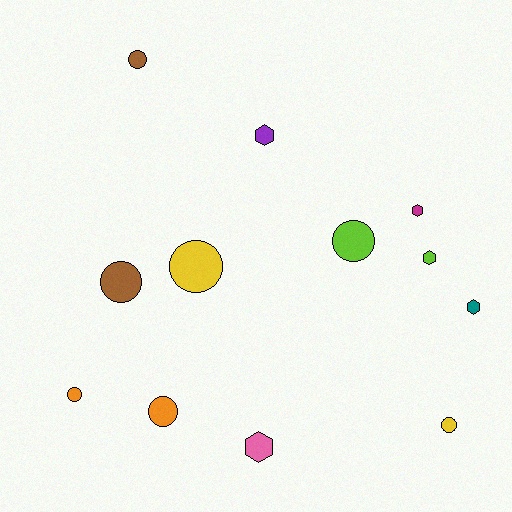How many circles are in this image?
There are 7 circles.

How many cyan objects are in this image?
There are no cyan objects.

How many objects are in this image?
There are 12 objects.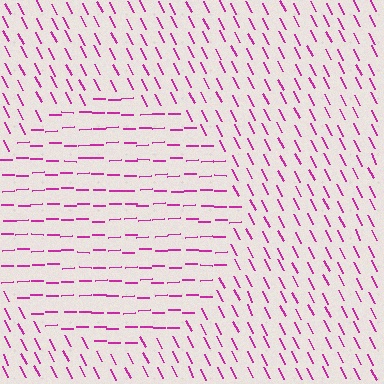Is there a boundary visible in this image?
Yes, there is a texture boundary formed by a change in line orientation.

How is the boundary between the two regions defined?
The boundary is defined purely by a change in line orientation (approximately 65 degrees difference). All lines are the same color and thickness.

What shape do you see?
I see a circle.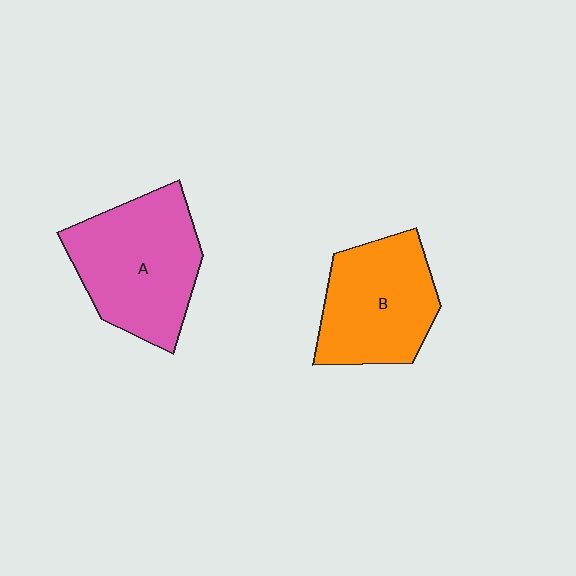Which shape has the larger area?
Shape A (pink).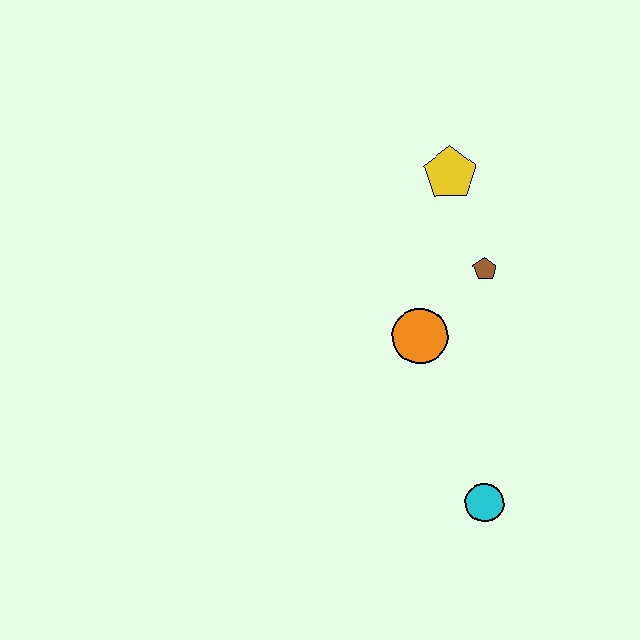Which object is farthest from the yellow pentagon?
The cyan circle is farthest from the yellow pentagon.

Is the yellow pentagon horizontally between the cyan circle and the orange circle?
Yes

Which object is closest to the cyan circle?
The orange circle is closest to the cyan circle.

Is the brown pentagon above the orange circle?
Yes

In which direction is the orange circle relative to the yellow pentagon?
The orange circle is below the yellow pentagon.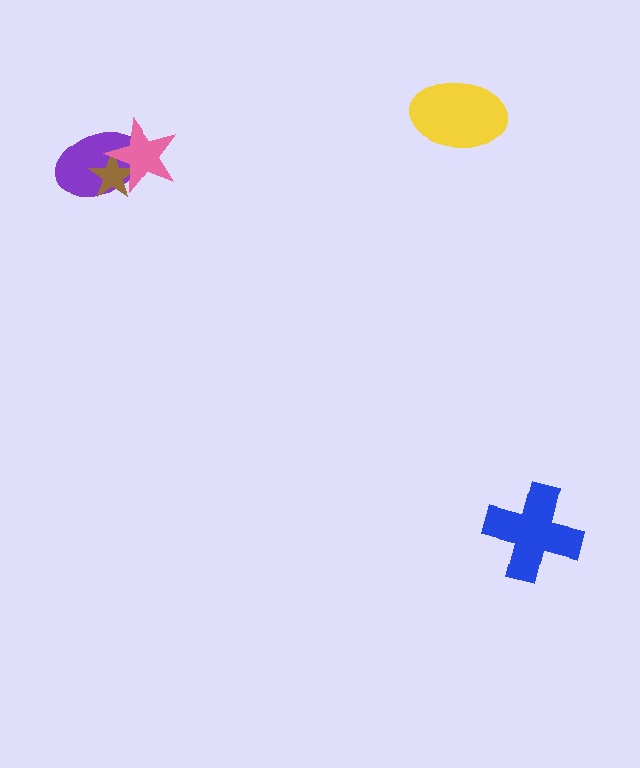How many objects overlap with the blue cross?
0 objects overlap with the blue cross.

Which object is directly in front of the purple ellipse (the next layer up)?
The brown star is directly in front of the purple ellipse.